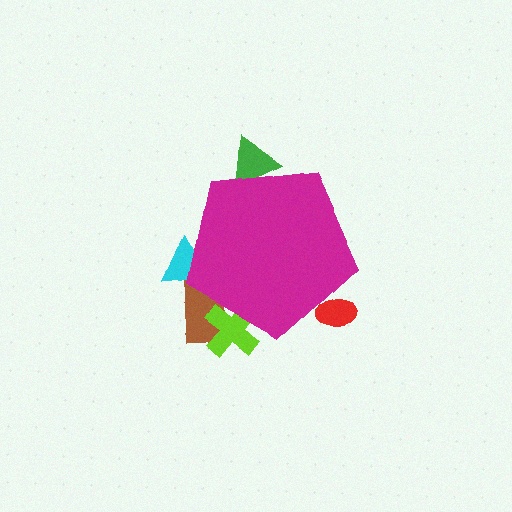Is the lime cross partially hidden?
Yes, the lime cross is partially hidden behind the magenta pentagon.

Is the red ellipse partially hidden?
Yes, the red ellipse is partially hidden behind the magenta pentagon.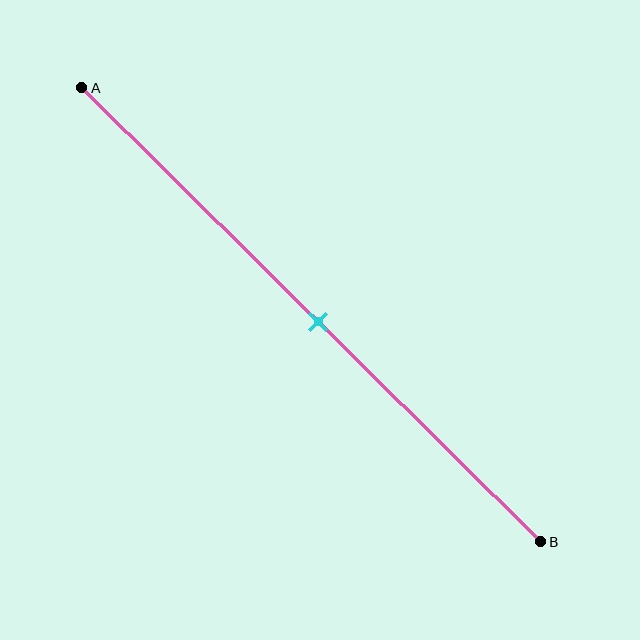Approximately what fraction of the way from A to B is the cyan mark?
The cyan mark is approximately 50% of the way from A to B.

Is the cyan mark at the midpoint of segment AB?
Yes, the mark is approximately at the midpoint.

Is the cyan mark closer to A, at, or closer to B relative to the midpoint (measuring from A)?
The cyan mark is approximately at the midpoint of segment AB.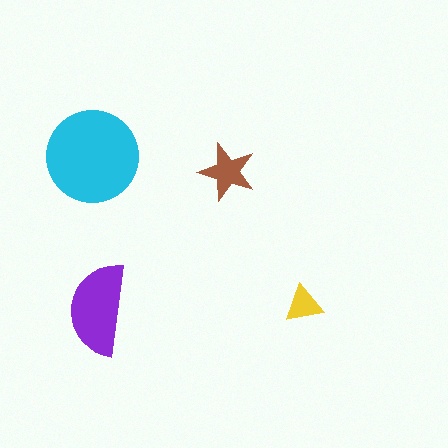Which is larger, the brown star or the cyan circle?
The cyan circle.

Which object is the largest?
The cyan circle.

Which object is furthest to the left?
The cyan circle is leftmost.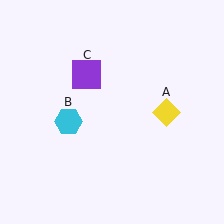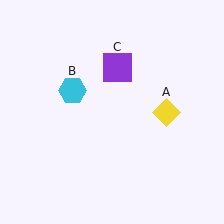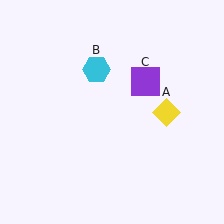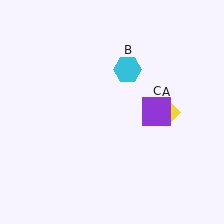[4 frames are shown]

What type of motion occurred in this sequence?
The cyan hexagon (object B), purple square (object C) rotated clockwise around the center of the scene.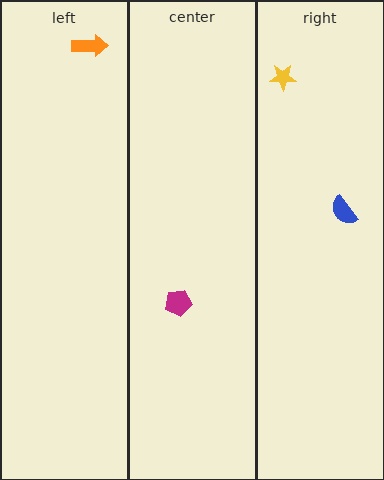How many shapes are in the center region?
1.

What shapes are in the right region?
The blue semicircle, the yellow star.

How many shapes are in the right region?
2.